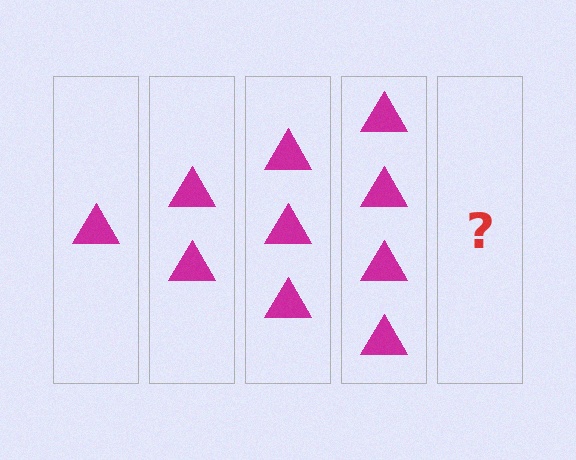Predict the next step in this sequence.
The next step is 5 triangles.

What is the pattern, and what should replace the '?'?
The pattern is that each step adds one more triangle. The '?' should be 5 triangles.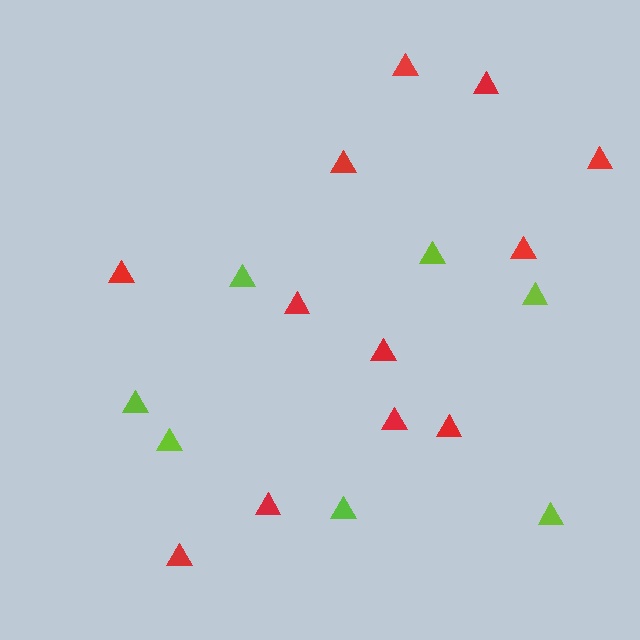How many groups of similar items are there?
There are 2 groups: one group of lime triangles (7) and one group of red triangles (12).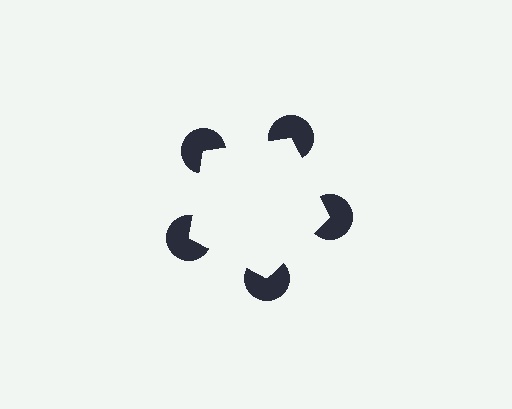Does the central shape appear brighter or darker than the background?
It typically appears slightly brighter than the background, even though no actual brightness change is drawn.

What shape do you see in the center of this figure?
An illusory pentagon — its edges are inferred from the aligned wedge cuts in the pac-man discs, not physically drawn.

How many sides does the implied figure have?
5 sides.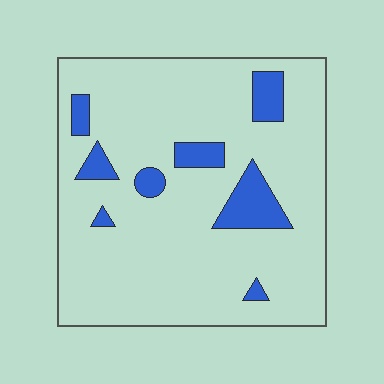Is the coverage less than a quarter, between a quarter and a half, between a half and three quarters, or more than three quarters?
Less than a quarter.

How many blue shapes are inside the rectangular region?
8.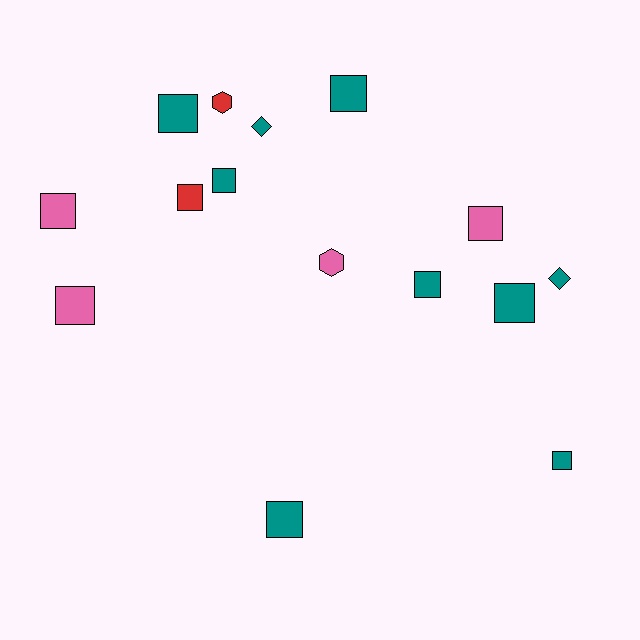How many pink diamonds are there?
There are no pink diamonds.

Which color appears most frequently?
Teal, with 9 objects.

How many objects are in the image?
There are 15 objects.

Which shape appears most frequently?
Square, with 11 objects.